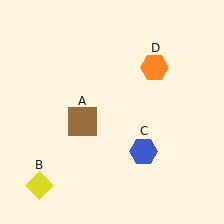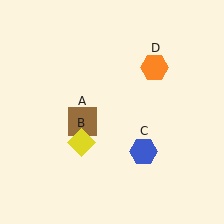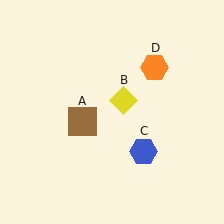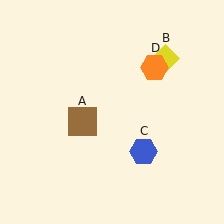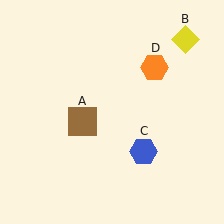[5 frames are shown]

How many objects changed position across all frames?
1 object changed position: yellow diamond (object B).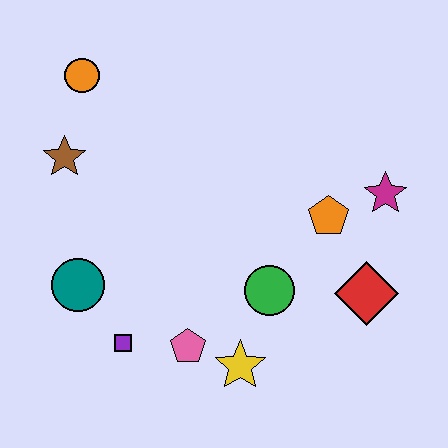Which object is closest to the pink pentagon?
The yellow star is closest to the pink pentagon.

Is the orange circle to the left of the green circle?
Yes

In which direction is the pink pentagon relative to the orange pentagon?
The pink pentagon is to the left of the orange pentagon.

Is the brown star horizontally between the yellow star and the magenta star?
No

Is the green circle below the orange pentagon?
Yes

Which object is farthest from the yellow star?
The orange circle is farthest from the yellow star.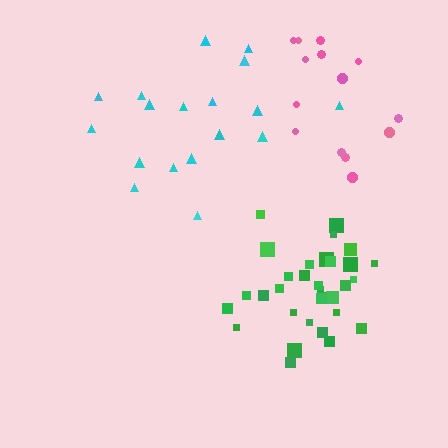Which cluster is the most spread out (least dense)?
Cyan.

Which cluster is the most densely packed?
Green.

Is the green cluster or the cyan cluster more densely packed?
Green.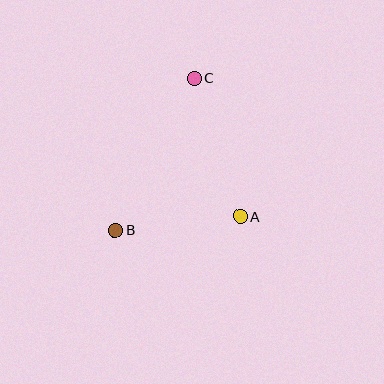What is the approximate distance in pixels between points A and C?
The distance between A and C is approximately 145 pixels.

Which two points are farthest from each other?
Points B and C are farthest from each other.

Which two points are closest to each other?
Points A and B are closest to each other.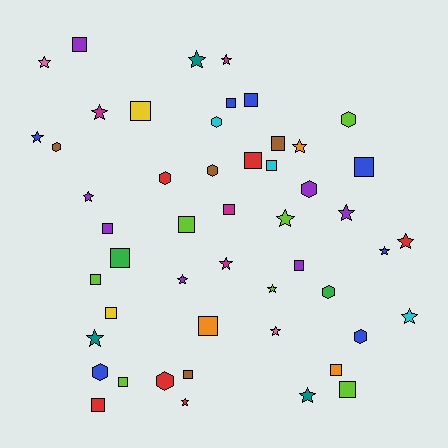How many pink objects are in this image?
There are 2 pink objects.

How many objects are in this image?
There are 50 objects.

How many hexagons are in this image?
There are 10 hexagons.